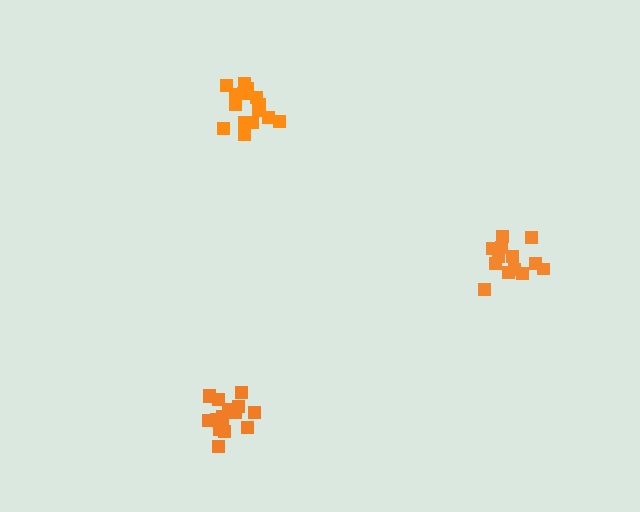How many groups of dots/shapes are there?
There are 3 groups.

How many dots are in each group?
Group 1: 17 dots, Group 2: 13 dots, Group 3: 15 dots (45 total).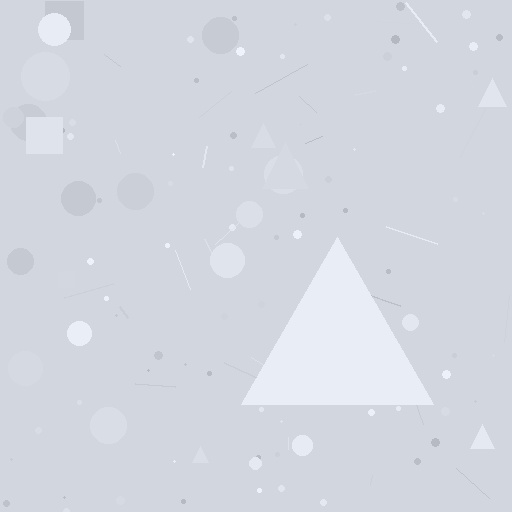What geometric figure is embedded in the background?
A triangle is embedded in the background.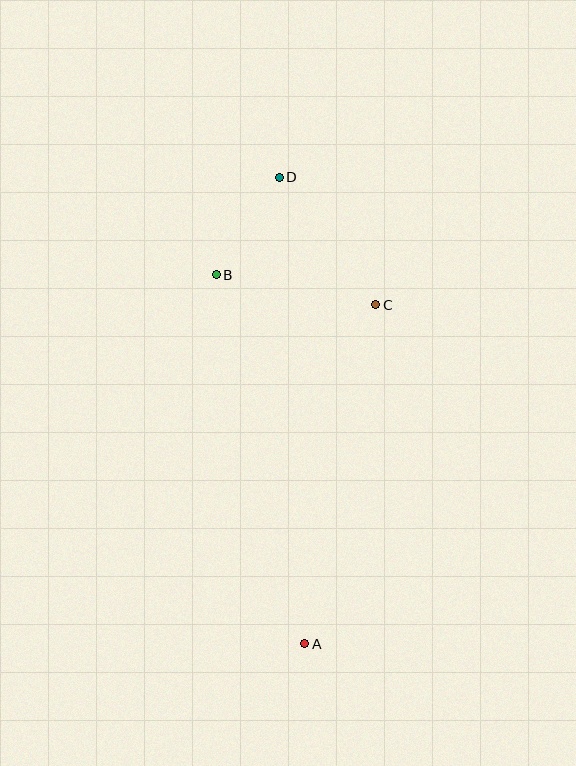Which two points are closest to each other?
Points B and D are closest to each other.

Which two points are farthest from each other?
Points A and D are farthest from each other.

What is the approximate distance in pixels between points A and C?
The distance between A and C is approximately 346 pixels.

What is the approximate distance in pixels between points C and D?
The distance between C and D is approximately 160 pixels.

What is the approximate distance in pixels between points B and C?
The distance between B and C is approximately 162 pixels.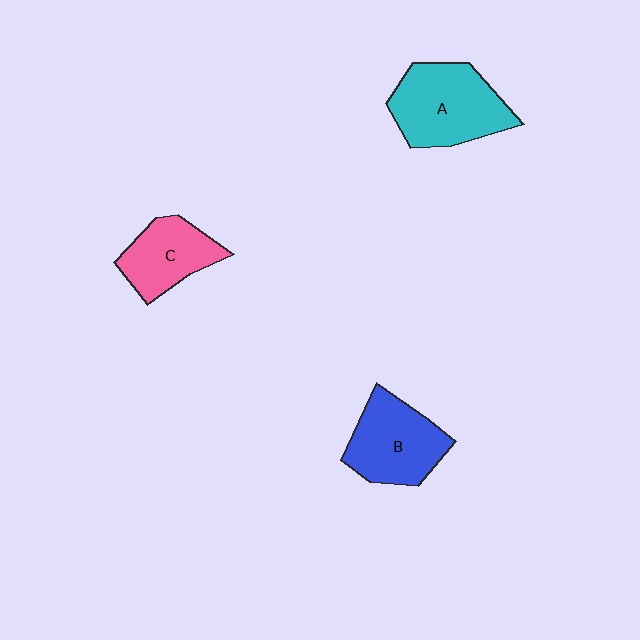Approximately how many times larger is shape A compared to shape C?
Approximately 1.5 times.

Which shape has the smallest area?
Shape C (pink).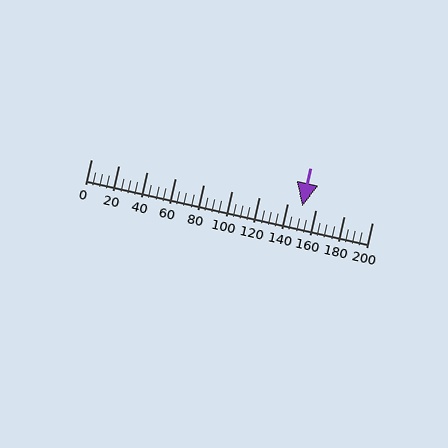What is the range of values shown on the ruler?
The ruler shows values from 0 to 200.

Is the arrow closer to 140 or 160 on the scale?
The arrow is closer to 160.